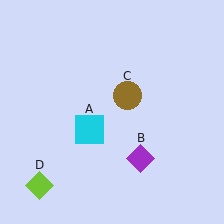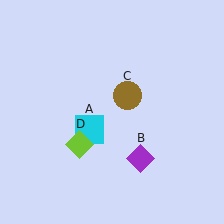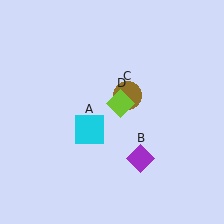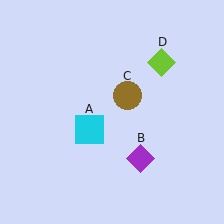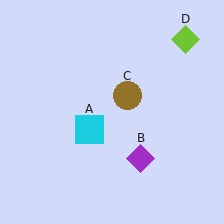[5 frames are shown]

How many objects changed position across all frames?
1 object changed position: lime diamond (object D).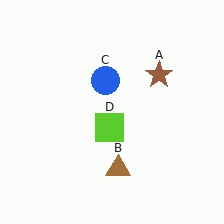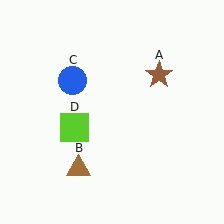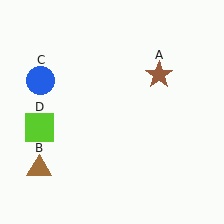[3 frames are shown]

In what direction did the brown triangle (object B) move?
The brown triangle (object B) moved left.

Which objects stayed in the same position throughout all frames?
Brown star (object A) remained stationary.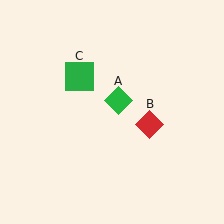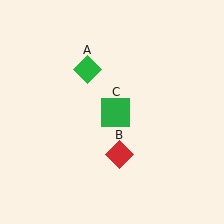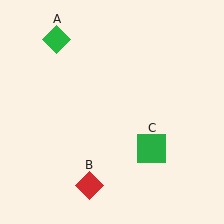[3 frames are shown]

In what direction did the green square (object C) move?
The green square (object C) moved down and to the right.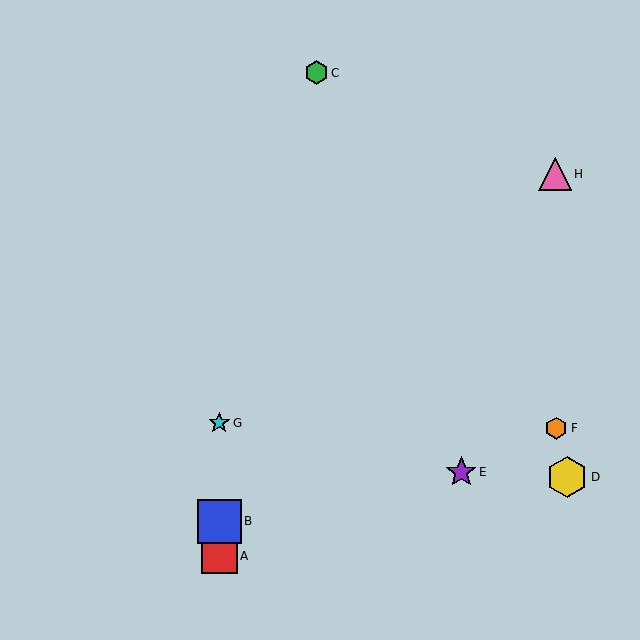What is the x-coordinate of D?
Object D is at x≈567.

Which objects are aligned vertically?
Objects A, B, G are aligned vertically.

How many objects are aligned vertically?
3 objects (A, B, G) are aligned vertically.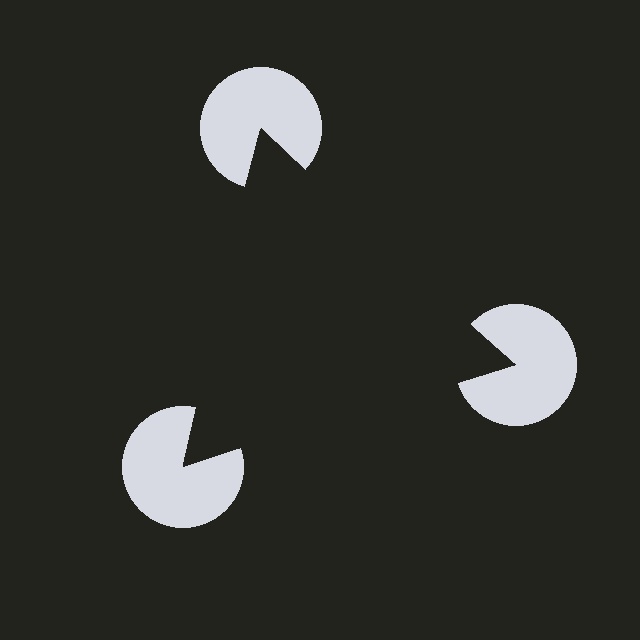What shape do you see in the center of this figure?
An illusory triangle — its edges are inferred from the aligned wedge cuts in the pac-man discs, not physically drawn.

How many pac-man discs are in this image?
There are 3 — one at each vertex of the illusory triangle.